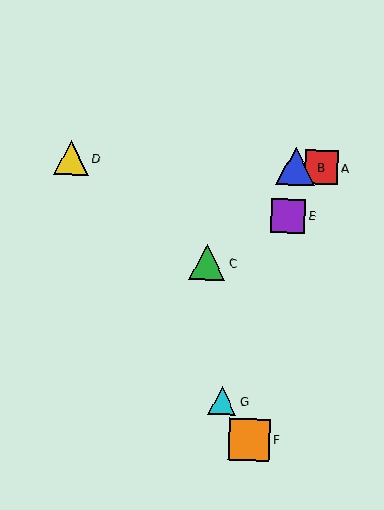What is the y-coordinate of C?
Object C is at y≈262.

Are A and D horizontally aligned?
Yes, both are at y≈167.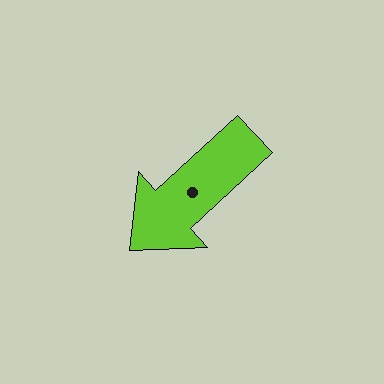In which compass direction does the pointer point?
Southwest.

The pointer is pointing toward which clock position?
Roughly 8 o'clock.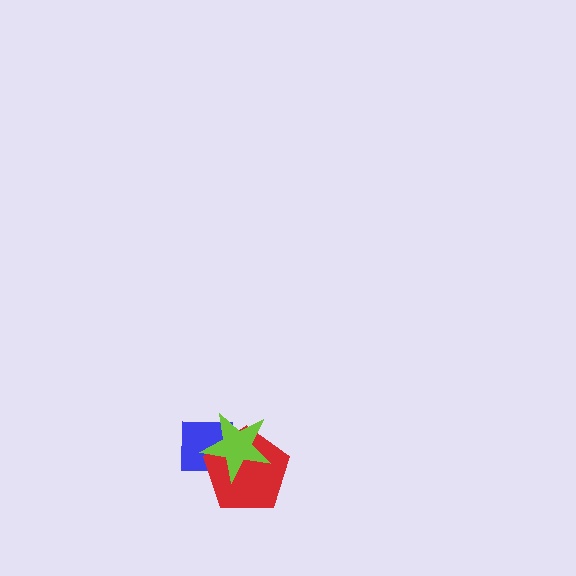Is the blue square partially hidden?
Yes, it is partially covered by another shape.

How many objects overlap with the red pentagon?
2 objects overlap with the red pentagon.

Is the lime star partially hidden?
No, no other shape covers it.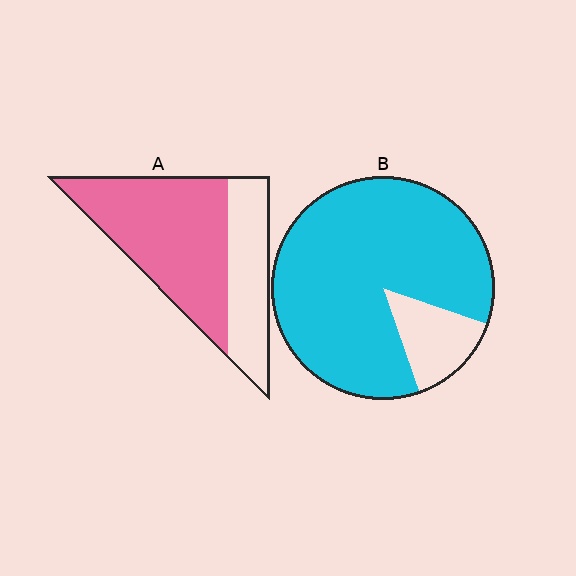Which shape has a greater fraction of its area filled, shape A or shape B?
Shape B.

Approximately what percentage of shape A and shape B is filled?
A is approximately 65% and B is approximately 85%.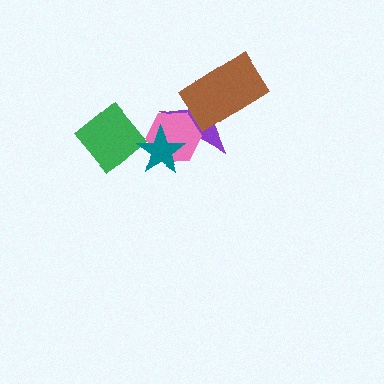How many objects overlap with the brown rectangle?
1 object overlaps with the brown rectangle.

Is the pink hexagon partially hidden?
Yes, it is partially covered by another shape.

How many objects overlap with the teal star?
3 objects overlap with the teal star.